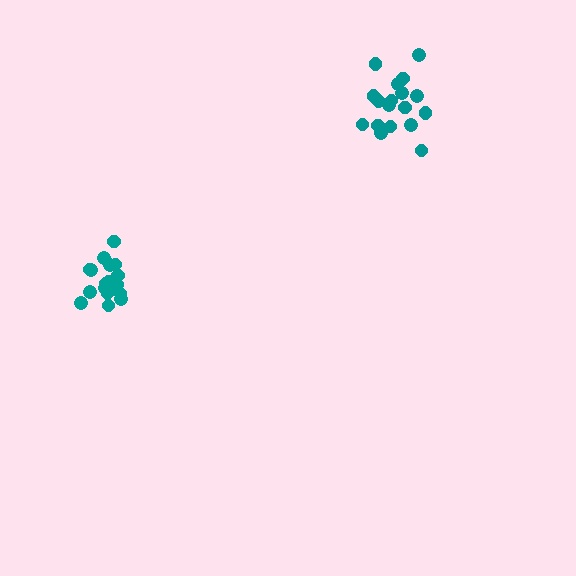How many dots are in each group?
Group 1: 18 dots, Group 2: 18 dots (36 total).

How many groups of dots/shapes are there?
There are 2 groups.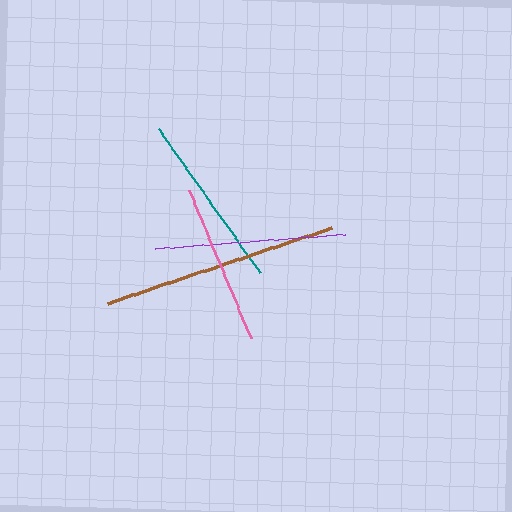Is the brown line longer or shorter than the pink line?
The brown line is longer than the pink line.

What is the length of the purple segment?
The purple segment is approximately 190 pixels long.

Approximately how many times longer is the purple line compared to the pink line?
The purple line is approximately 1.2 times the length of the pink line.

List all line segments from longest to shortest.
From longest to shortest: brown, purple, teal, pink.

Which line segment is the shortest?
The pink line is the shortest at approximately 160 pixels.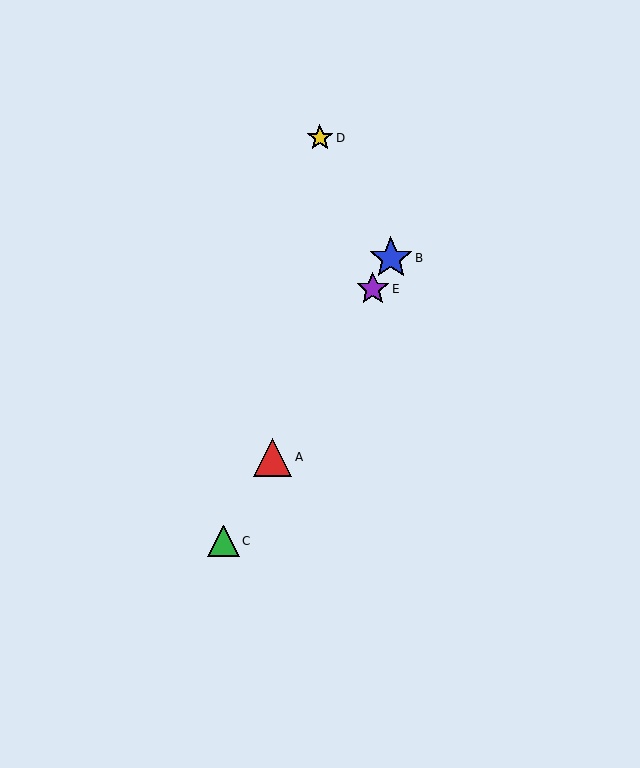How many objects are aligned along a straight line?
4 objects (A, B, C, E) are aligned along a straight line.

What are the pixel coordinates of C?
Object C is at (223, 541).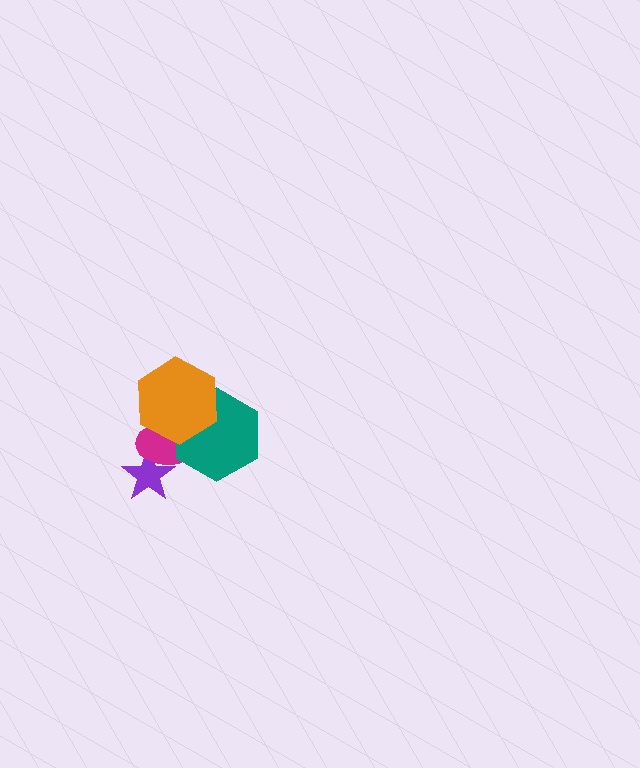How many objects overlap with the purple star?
1 object overlaps with the purple star.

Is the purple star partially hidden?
Yes, it is partially covered by another shape.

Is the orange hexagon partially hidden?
No, no other shape covers it.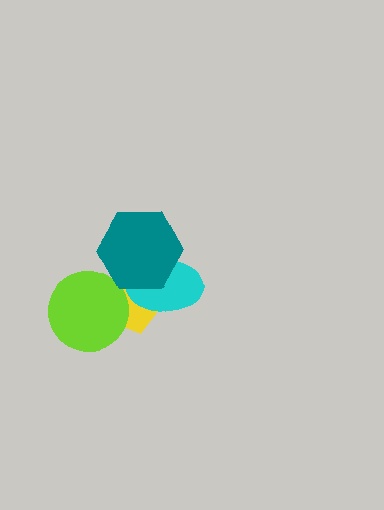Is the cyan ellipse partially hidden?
Yes, it is partially covered by another shape.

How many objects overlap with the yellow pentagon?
3 objects overlap with the yellow pentagon.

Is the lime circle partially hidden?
No, no other shape covers it.